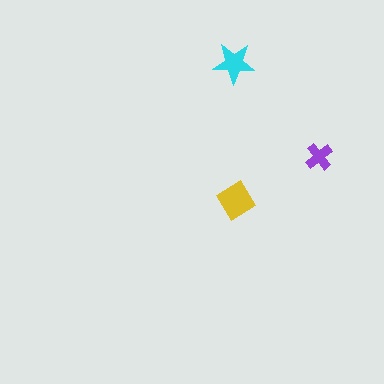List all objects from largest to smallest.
The yellow diamond, the cyan star, the purple cross.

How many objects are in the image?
There are 3 objects in the image.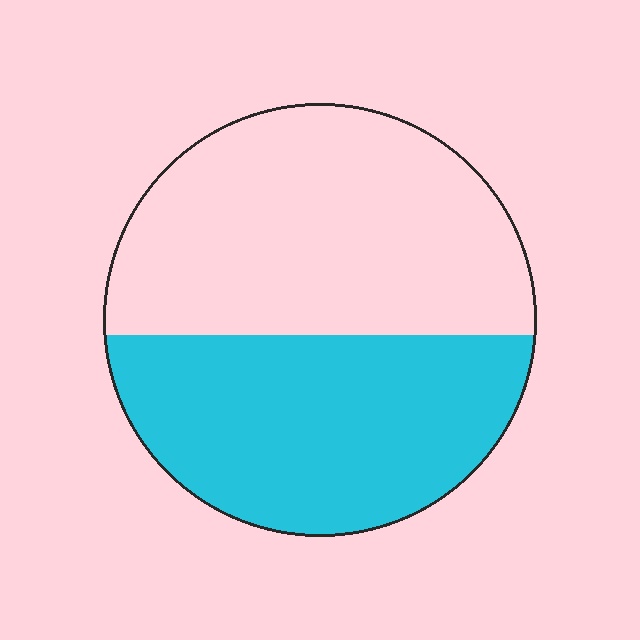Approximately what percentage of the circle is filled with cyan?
Approximately 45%.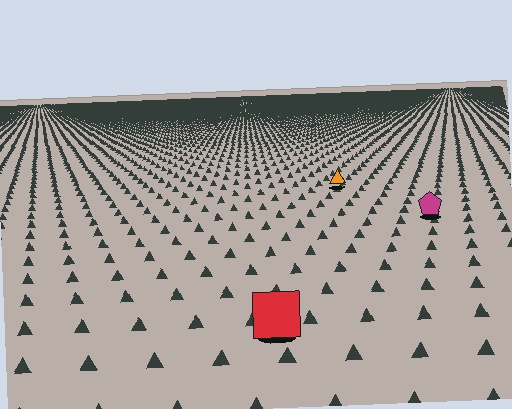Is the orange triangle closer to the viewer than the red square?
No. The red square is closer — you can tell from the texture gradient: the ground texture is coarser near it.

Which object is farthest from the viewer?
The orange triangle is farthest from the viewer. It appears smaller and the ground texture around it is denser.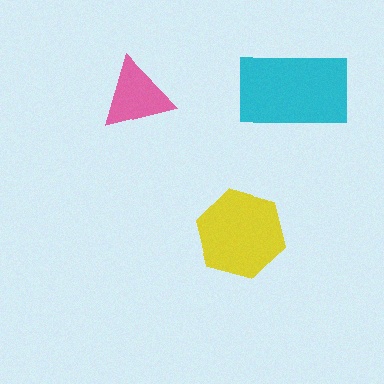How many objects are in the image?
There are 3 objects in the image.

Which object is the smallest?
The pink triangle.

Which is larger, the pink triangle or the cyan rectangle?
The cyan rectangle.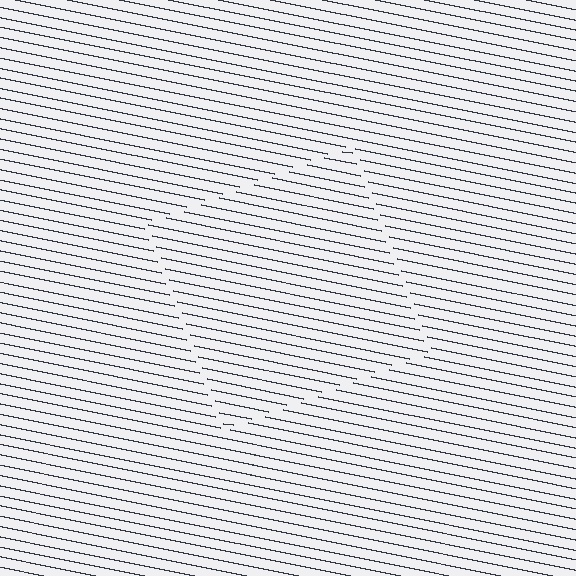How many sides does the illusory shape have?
4 sides — the line-ends trace a square.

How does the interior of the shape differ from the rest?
The interior of the shape contains the same grating, shifted by half a period — the contour is defined by the phase discontinuity where line-ends from the inner and outer gratings abut.